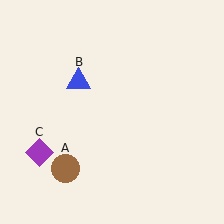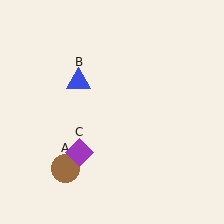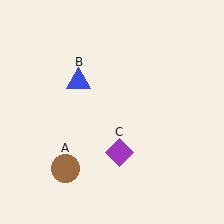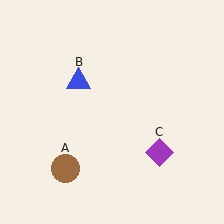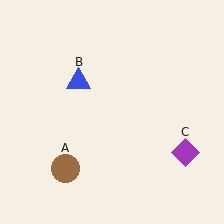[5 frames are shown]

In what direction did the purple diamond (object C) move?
The purple diamond (object C) moved right.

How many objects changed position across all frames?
1 object changed position: purple diamond (object C).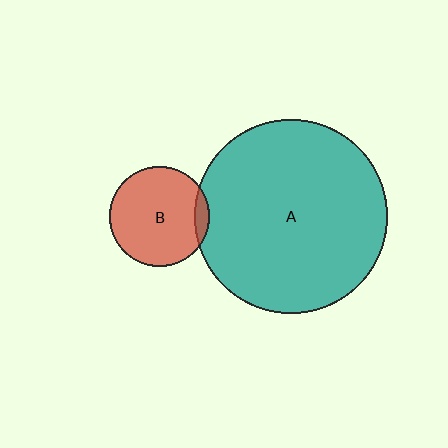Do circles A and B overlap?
Yes.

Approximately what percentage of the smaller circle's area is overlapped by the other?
Approximately 10%.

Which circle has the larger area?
Circle A (teal).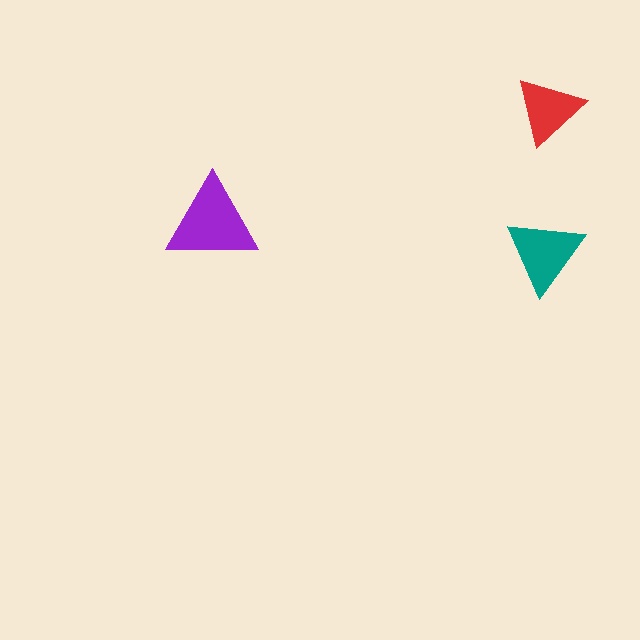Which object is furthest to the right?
The red triangle is rightmost.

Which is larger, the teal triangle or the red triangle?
The teal one.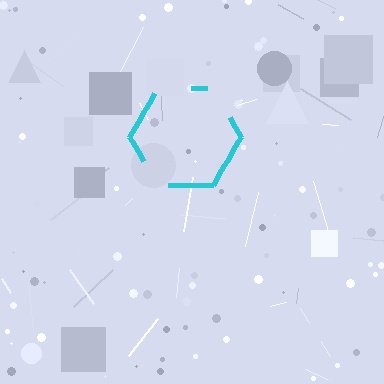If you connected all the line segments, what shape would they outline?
They would outline a hexagon.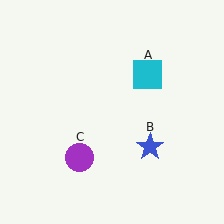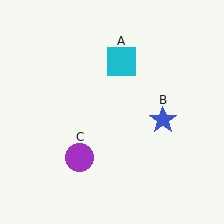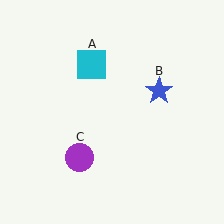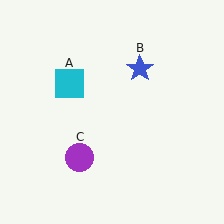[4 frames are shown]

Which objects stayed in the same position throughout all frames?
Purple circle (object C) remained stationary.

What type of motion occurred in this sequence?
The cyan square (object A), blue star (object B) rotated counterclockwise around the center of the scene.